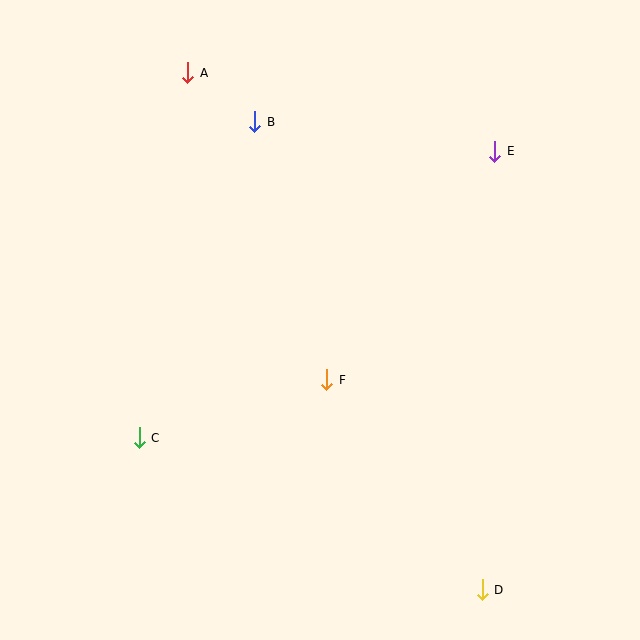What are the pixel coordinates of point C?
Point C is at (139, 438).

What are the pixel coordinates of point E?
Point E is at (495, 151).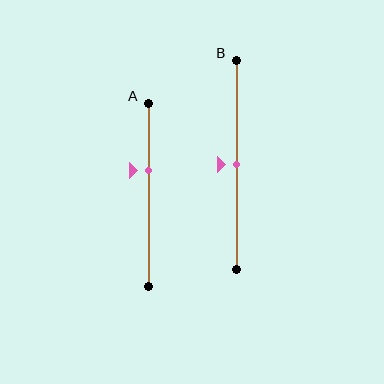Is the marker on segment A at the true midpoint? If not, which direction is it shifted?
No, the marker on segment A is shifted upward by about 13% of the segment length.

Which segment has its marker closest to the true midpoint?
Segment B has its marker closest to the true midpoint.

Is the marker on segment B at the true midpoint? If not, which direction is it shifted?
Yes, the marker on segment B is at the true midpoint.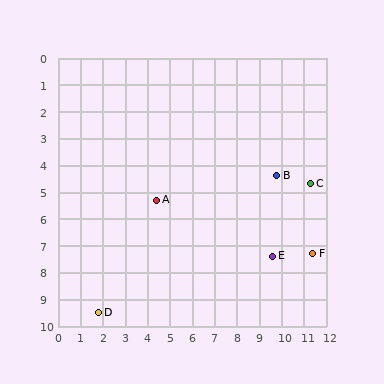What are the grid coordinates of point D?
Point D is at approximately (1.8, 9.5).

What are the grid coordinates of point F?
Point F is at approximately (11.4, 7.3).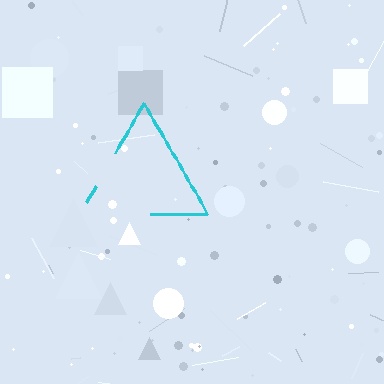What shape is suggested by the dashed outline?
The dashed outline suggests a triangle.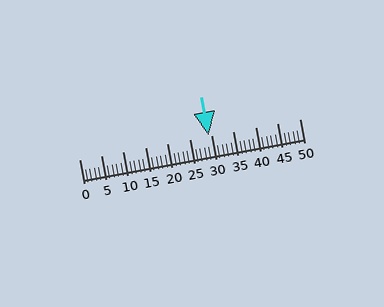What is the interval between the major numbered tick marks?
The major tick marks are spaced 5 units apart.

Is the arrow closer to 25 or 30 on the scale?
The arrow is closer to 30.